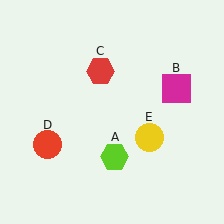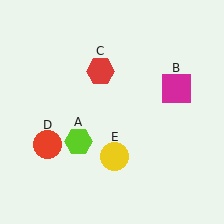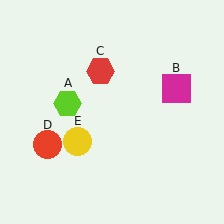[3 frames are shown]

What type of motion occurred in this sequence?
The lime hexagon (object A), yellow circle (object E) rotated clockwise around the center of the scene.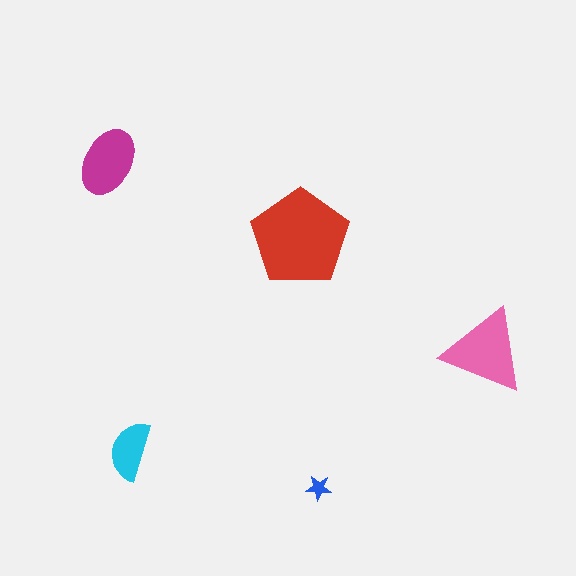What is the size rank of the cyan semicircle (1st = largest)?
4th.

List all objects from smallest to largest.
The blue star, the cyan semicircle, the magenta ellipse, the pink triangle, the red pentagon.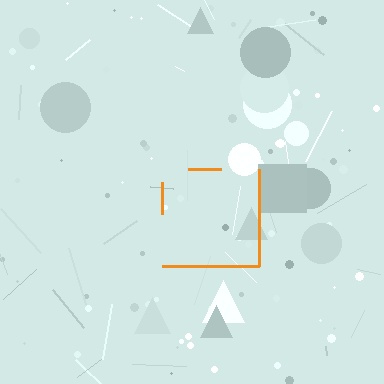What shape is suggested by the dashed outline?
The dashed outline suggests a square.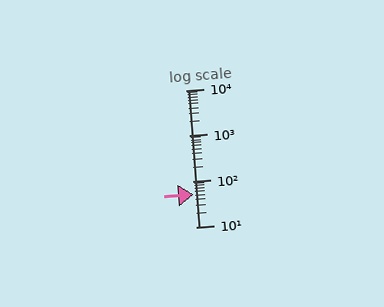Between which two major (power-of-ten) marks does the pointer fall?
The pointer is between 10 and 100.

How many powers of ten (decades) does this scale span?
The scale spans 3 decades, from 10 to 10000.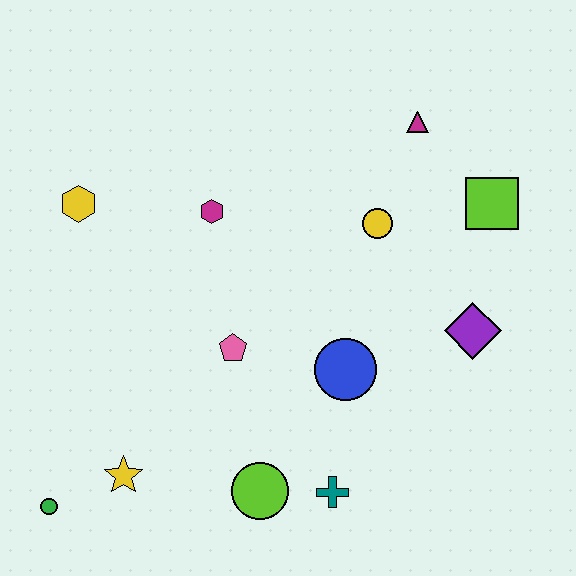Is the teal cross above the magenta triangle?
No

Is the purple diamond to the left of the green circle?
No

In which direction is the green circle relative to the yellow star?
The green circle is to the left of the yellow star.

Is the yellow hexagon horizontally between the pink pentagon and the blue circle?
No